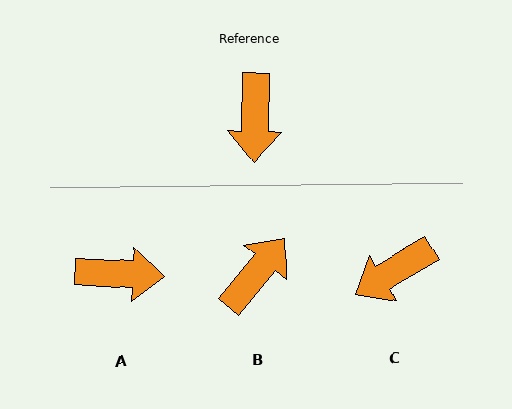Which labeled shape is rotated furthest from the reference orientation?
B, about 142 degrees away.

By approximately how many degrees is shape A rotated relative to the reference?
Approximately 88 degrees counter-clockwise.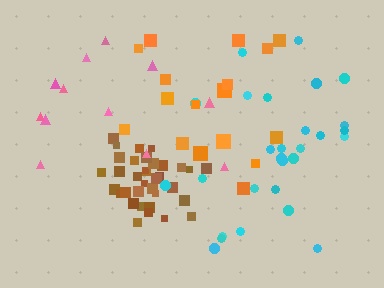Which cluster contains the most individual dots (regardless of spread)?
Brown (35).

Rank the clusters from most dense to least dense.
brown, cyan, orange, pink.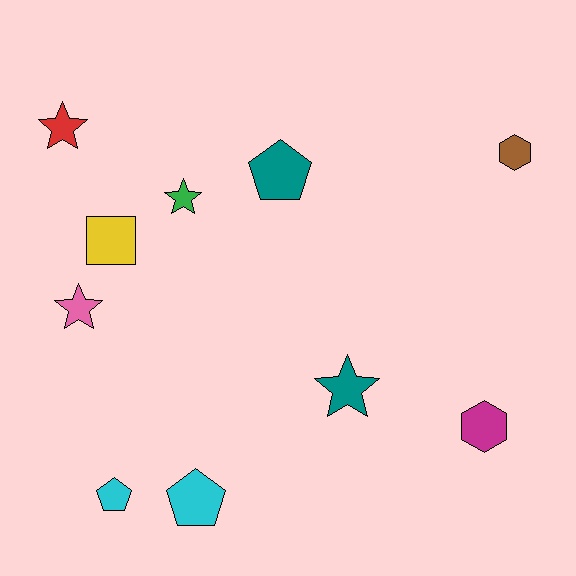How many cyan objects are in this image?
There are 2 cyan objects.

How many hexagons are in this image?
There are 2 hexagons.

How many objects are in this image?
There are 10 objects.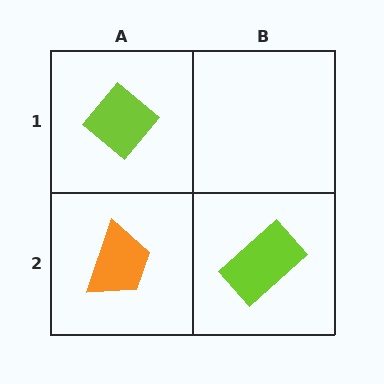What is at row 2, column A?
An orange trapezoid.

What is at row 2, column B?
A lime rectangle.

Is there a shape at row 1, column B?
No, that cell is empty.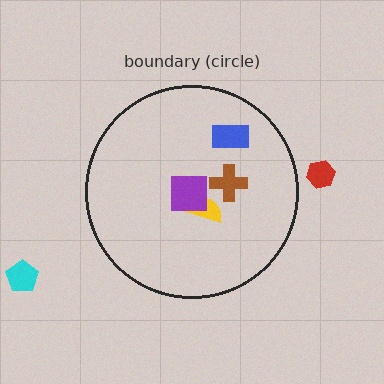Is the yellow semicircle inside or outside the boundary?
Inside.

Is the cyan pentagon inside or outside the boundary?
Outside.